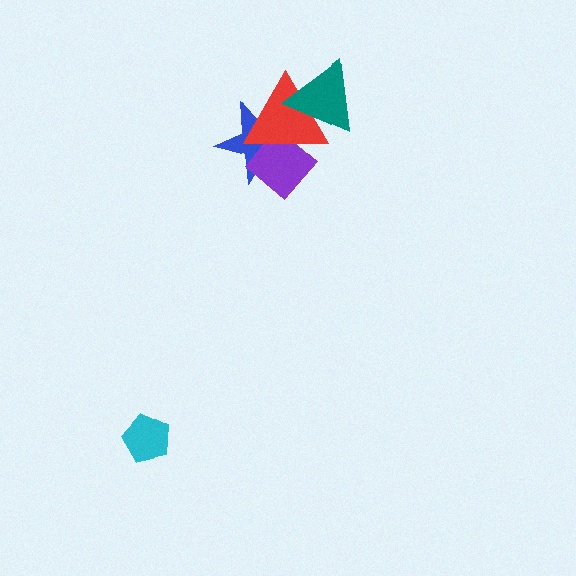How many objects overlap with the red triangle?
3 objects overlap with the red triangle.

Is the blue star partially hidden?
Yes, it is partially covered by another shape.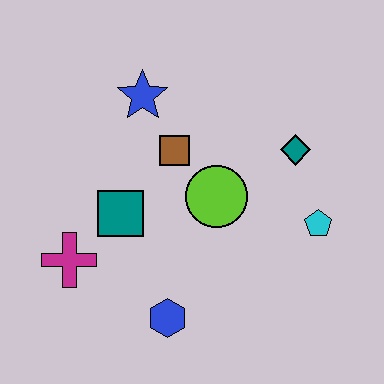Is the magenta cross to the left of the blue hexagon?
Yes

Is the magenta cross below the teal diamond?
Yes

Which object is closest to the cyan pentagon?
The teal diamond is closest to the cyan pentagon.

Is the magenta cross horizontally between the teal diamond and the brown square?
No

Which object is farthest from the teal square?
The cyan pentagon is farthest from the teal square.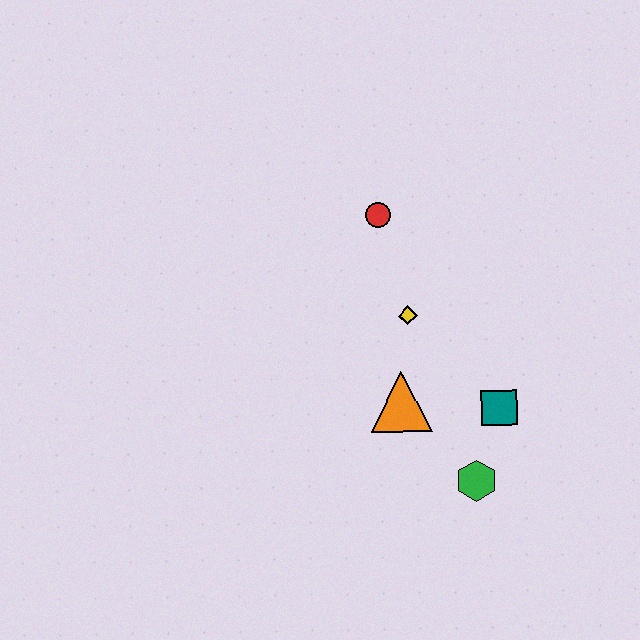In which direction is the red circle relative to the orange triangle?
The red circle is above the orange triangle.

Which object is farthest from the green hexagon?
The red circle is farthest from the green hexagon.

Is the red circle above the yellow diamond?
Yes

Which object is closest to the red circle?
The yellow diamond is closest to the red circle.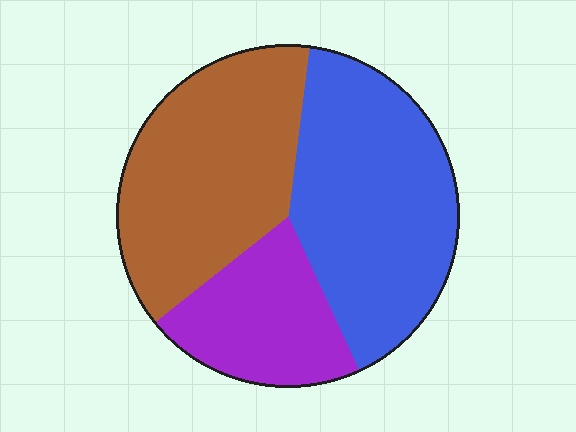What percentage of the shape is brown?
Brown takes up about three eighths (3/8) of the shape.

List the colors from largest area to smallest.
From largest to smallest: blue, brown, purple.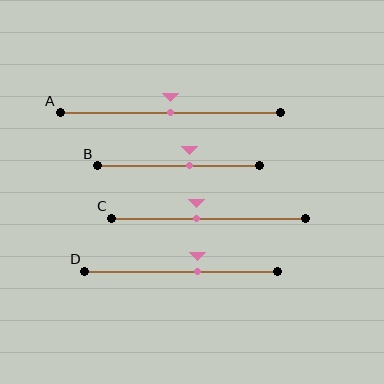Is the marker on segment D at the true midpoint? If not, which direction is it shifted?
No, the marker on segment D is shifted to the right by about 9% of the segment length.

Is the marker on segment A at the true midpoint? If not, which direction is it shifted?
Yes, the marker on segment A is at the true midpoint.